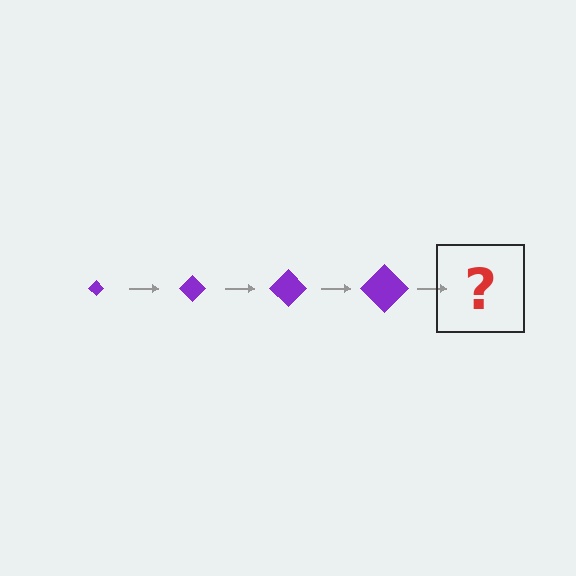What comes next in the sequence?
The next element should be a purple diamond, larger than the previous one.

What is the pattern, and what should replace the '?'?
The pattern is that the diamond gets progressively larger each step. The '?' should be a purple diamond, larger than the previous one.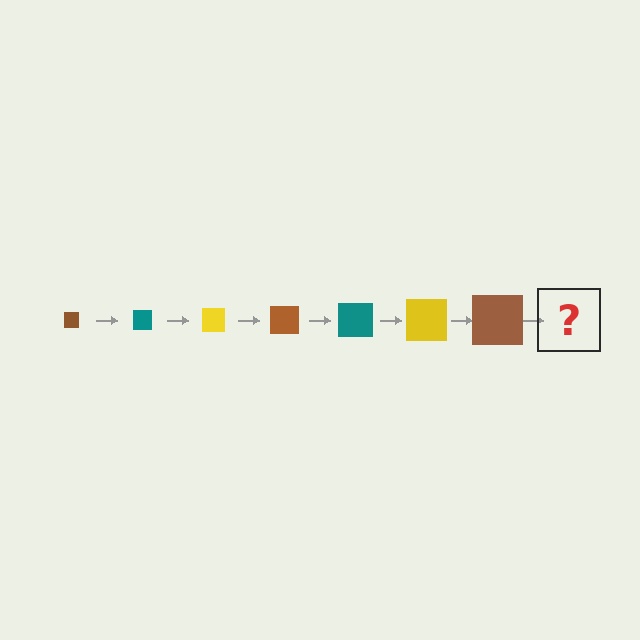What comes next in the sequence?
The next element should be a teal square, larger than the previous one.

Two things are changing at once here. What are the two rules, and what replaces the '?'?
The two rules are that the square grows larger each step and the color cycles through brown, teal, and yellow. The '?' should be a teal square, larger than the previous one.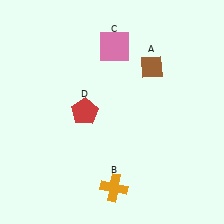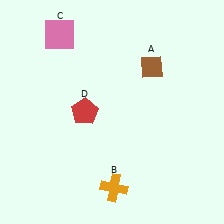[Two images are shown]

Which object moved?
The pink square (C) moved left.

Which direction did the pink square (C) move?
The pink square (C) moved left.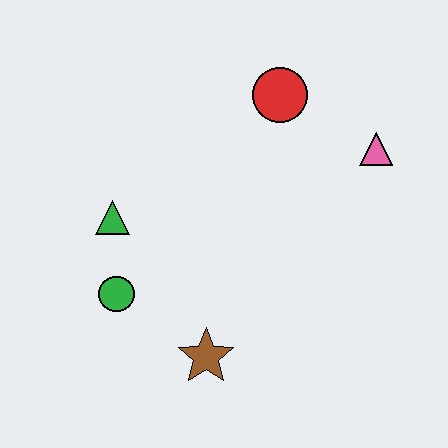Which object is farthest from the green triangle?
The pink triangle is farthest from the green triangle.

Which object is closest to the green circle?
The green triangle is closest to the green circle.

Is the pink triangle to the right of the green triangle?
Yes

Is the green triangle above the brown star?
Yes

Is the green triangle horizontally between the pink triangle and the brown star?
No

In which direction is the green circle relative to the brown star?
The green circle is to the left of the brown star.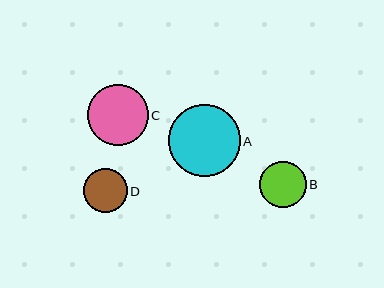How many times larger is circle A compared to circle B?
Circle A is approximately 1.5 times the size of circle B.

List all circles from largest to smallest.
From largest to smallest: A, C, B, D.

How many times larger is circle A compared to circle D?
Circle A is approximately 1.6 times the size of circle D.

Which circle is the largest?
Circle A is the largest with a size of approximately 72 pixels.